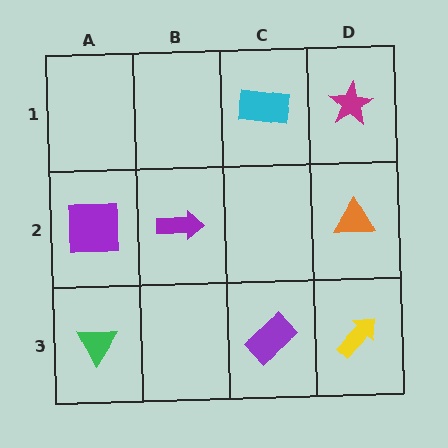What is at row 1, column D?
A magenta star.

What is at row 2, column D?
An orange triangle.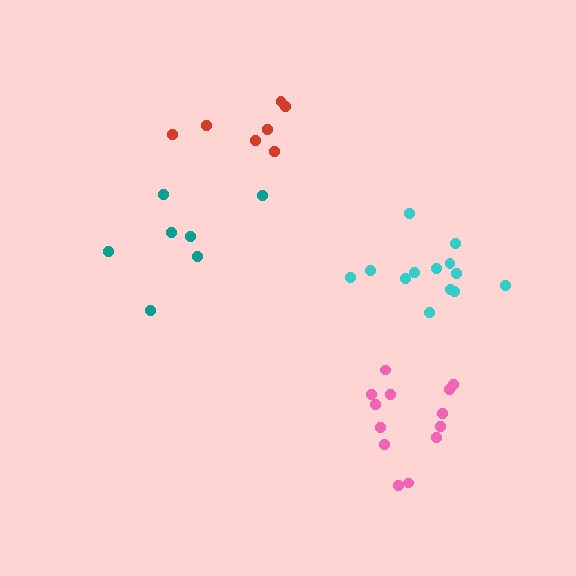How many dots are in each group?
Group 1: 13 dots, Group 2: 13 dots, Group 3: 7 dots, Group 4: 7 dots (40 total).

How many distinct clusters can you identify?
There are 4 distinct clusters.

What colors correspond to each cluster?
The clusters are colored: cyan, pink, red, teal.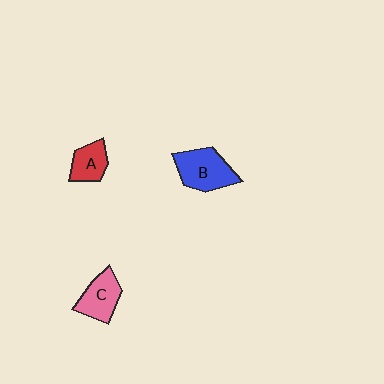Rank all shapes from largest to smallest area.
From largest to smallest: B (blue), C (pink), A (red).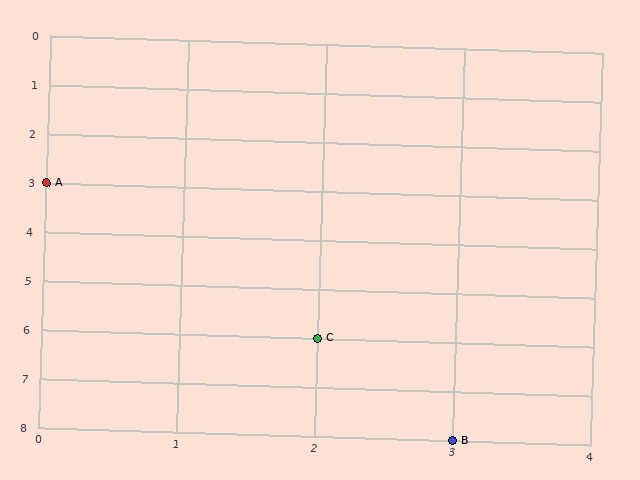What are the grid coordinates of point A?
Point A is at grid coordinates (0, 3).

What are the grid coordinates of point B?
Point B is at grid coordinates (3, 8).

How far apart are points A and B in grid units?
Points A and B are 3 columns and 5 rows apart (about 5.8 grid units diagonally).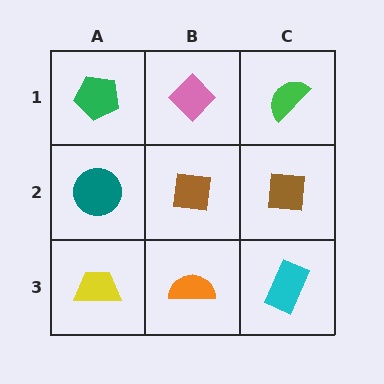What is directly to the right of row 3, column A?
An orange semicircle.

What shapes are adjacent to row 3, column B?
A brown square (row 2, column B), a yellow trapezoid (row 3, column A), a cyan rectangle (row 3, column C).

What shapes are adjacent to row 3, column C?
A brown square (row 2, column C), an orange semicircle (row 3, column B).